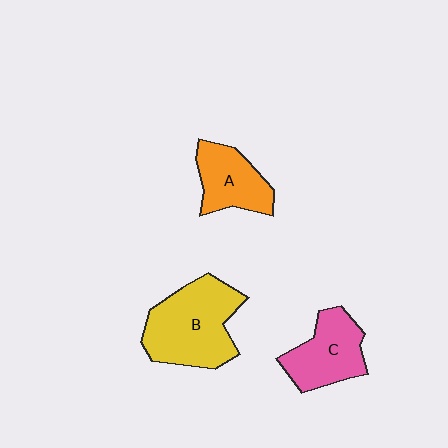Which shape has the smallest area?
Shape A (orange).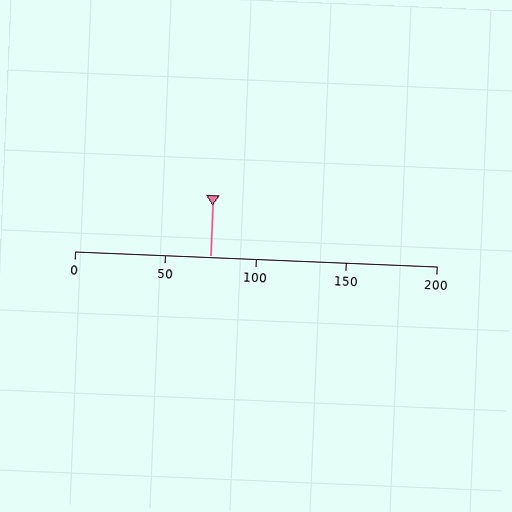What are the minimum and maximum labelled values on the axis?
The axis runs from 0 to 200.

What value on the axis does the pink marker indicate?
The marker indicates approximately 75.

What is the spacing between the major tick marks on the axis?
The major ticks are spaced 50 apart.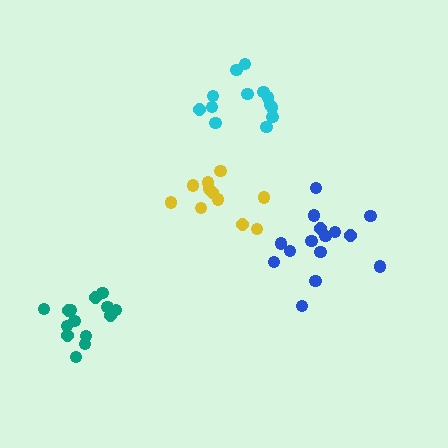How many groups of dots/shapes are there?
There are 4 groups.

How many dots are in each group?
Group 1: 15 dots, Group 2: 13 dots, Group 3: 11 dots, Group 4: 14 dots (53 total).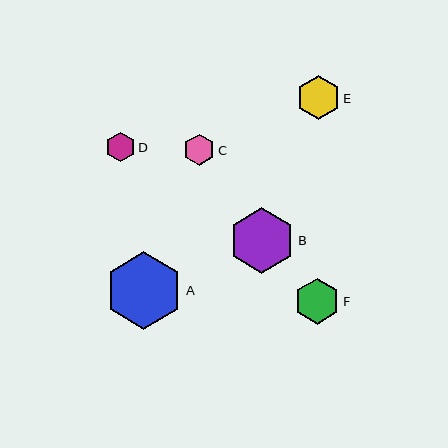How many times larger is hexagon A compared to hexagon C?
Hexagon A is approximately 2.5 times the size of hexagon C.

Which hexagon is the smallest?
Hexagon D is the smallest with a size of approximately 30 pixels.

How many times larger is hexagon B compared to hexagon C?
Hexagon B is approximately 2.1 times the size of hexagon C.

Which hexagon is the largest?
Hexagon A is the largest with a size of approximately 77 pixels.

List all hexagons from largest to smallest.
From largest to smallest: A, B, F, E, C, D.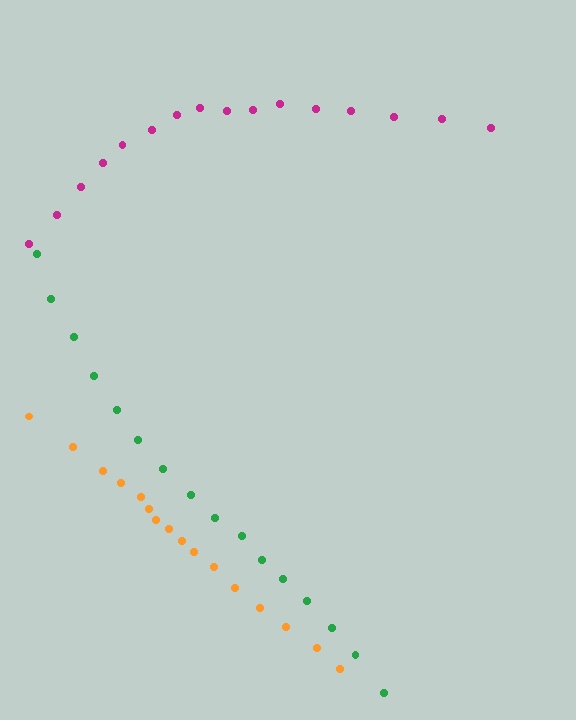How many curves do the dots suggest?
There are 3 distinct paths.